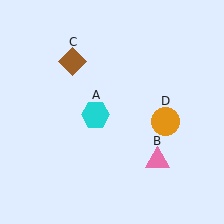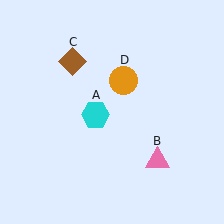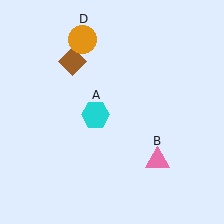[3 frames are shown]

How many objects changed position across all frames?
1 object changed position: orange circle (object D).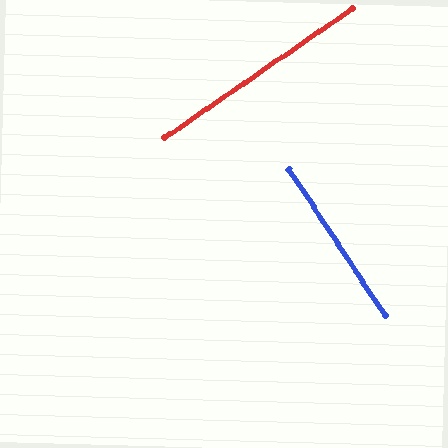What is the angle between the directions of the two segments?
Approximately 89 degrees.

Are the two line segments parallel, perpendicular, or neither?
Perpendicular — they meet at approximately 89°.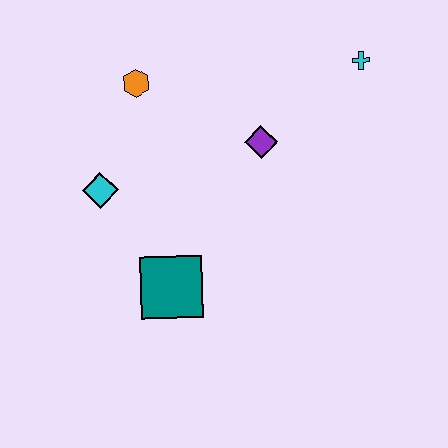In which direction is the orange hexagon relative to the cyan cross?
The orange hexagon is to the left of the cyan cross.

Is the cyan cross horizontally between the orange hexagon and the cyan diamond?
No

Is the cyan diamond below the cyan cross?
Yes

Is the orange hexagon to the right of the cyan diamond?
Yes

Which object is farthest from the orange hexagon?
The cyan cross is farthest from the orange hexagon.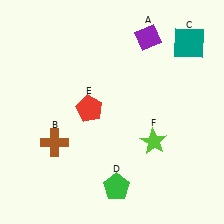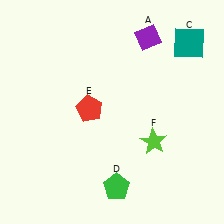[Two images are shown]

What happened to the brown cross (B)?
The brown cross (B) was removed in Image 2. It was in the bottom-left area of Image 1.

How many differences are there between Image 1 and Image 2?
There is 1 difference between the two images.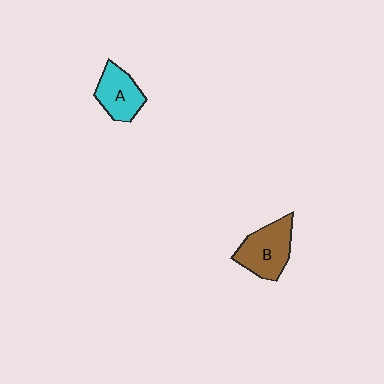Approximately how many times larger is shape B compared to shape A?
Approximately 1.2 times.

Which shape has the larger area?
Shape B (brown).